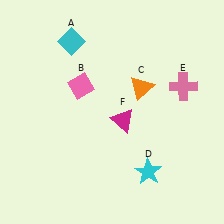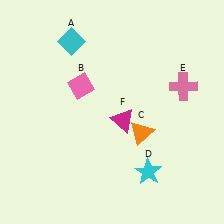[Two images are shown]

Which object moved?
The orange triangle (C) moved down.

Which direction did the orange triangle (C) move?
The orange triangle (C) moved down.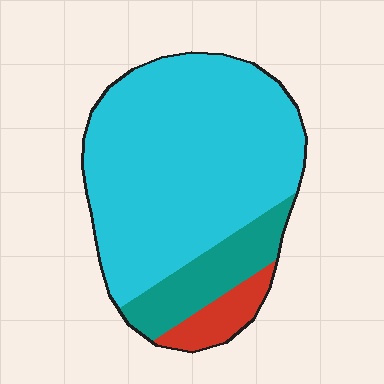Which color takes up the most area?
Cyan, at roughly 75%.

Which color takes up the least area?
Red, at roughly 10%.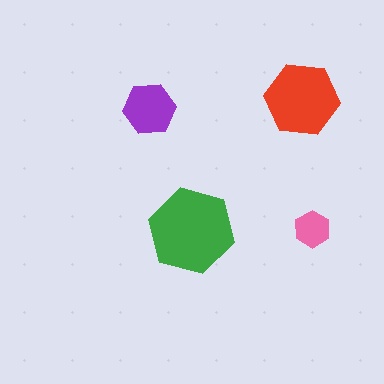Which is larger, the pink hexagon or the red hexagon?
The red one.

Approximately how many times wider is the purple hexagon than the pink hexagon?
About 1.5 times wider.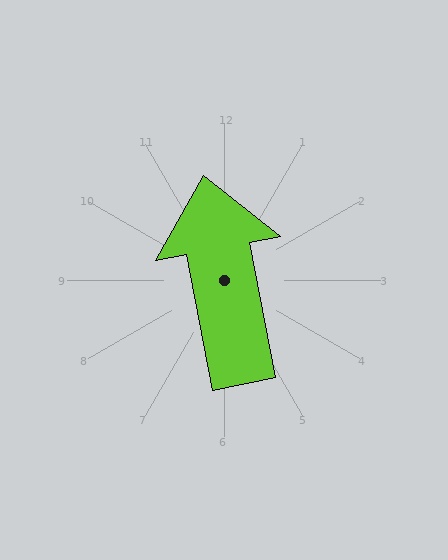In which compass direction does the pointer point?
North.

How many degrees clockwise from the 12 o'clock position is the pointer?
Approximately 349 degrees.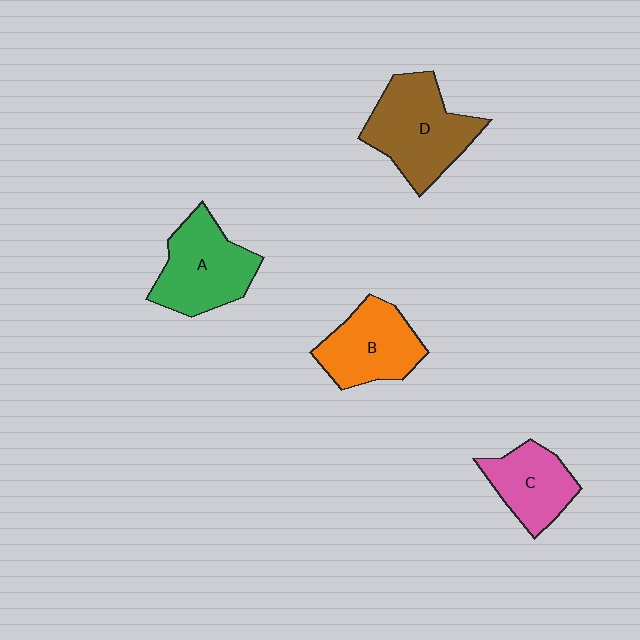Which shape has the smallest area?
Shape C (pink).